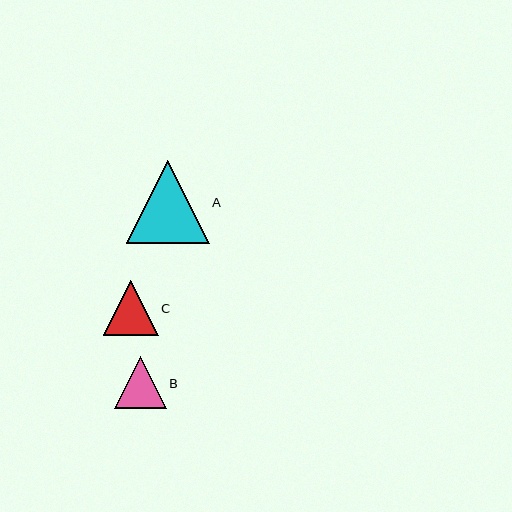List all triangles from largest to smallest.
From largest to smallest: A, C, B.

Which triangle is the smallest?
Triangle B is the smallest with a size of approximately 52 pixels.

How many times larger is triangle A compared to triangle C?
Triangle A is approximately 1.5 times the size of triangle C.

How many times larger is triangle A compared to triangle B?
Triangle A is approximately 1.6 times the size of triangle B.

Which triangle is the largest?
Triangle A is the largest with a size of approximately 83 pixels.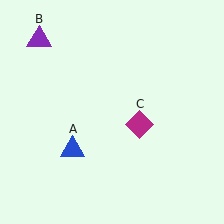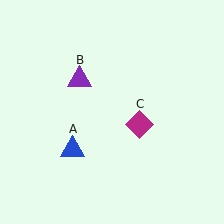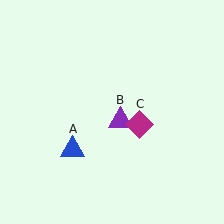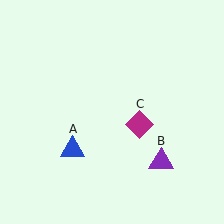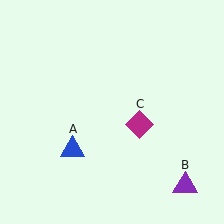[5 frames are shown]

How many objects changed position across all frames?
1 object changed position: purple triangle (object B).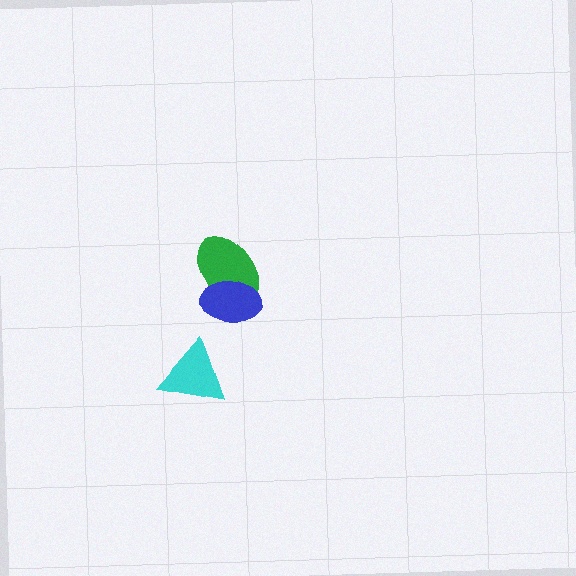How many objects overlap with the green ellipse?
1 object overlaps with the green ellipse.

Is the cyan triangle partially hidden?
No, no other shape covers it.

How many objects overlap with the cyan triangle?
0 objects overlap with the cyan triangle.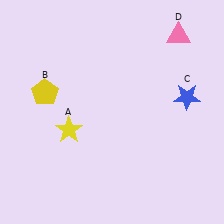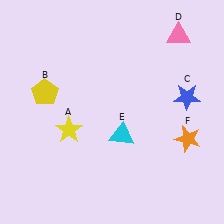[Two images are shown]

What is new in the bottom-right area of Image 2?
A cyan triangle (E) was added in the bottom-right area of Image 2.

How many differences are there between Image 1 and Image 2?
There are 2 differences between the two images.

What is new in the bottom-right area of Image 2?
An orange star (F) was added in the bottom-right area of Image 2.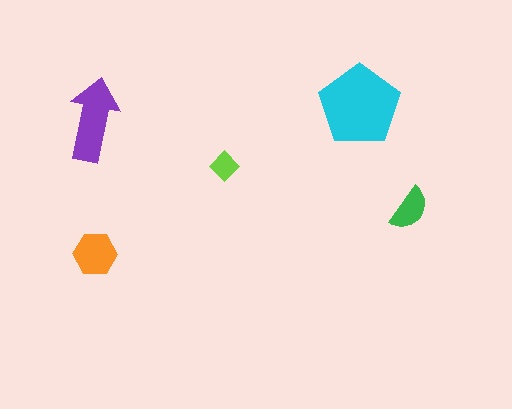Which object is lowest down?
The orange hexagon is bottommost.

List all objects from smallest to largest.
The lime diamond, the green semicircle, the orange hexagon, the purple arrow, the cyan pentagon.